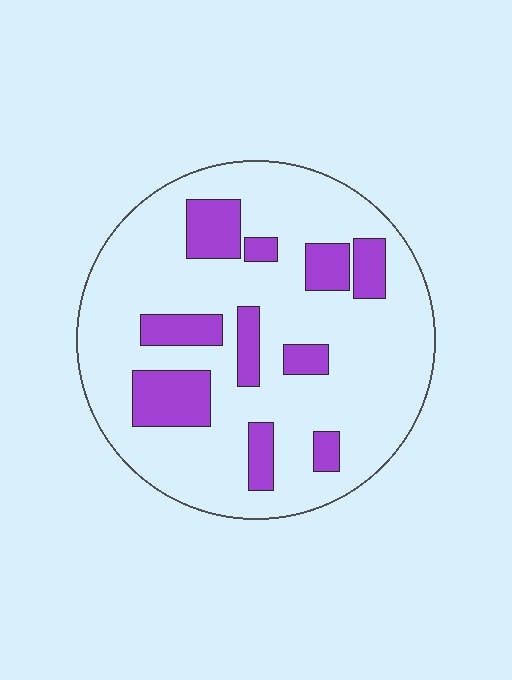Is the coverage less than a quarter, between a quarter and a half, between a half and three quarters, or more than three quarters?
Less than a quarter.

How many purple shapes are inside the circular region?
10.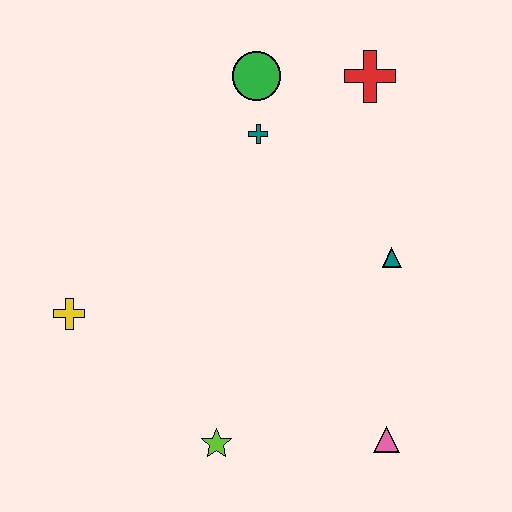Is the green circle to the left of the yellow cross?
No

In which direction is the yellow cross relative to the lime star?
The yellow cross is to the left of the lime star.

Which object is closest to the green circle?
The teal cross is closest to the green circle.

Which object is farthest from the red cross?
The lime star is farthest from the red cross.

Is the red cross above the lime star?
Yes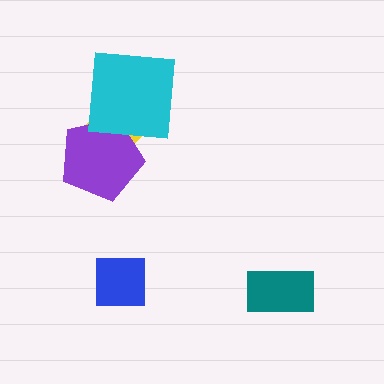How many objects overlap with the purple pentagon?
2 objects overlap with the purple pentagon.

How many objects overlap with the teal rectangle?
0 objects overlap with the teal rectangle.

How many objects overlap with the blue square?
0 objects overlap with the blue square.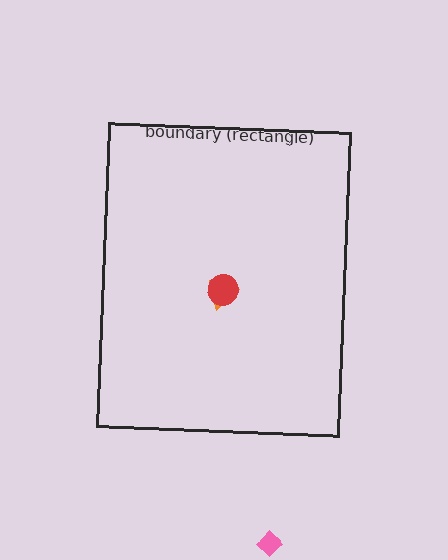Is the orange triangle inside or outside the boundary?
Inside.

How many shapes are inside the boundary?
2 inside, 1 outside.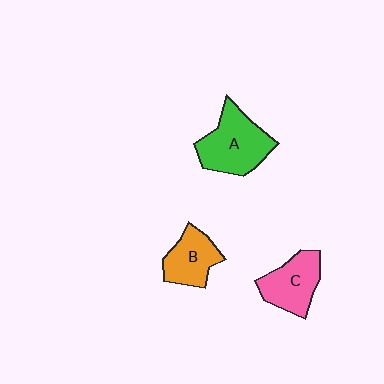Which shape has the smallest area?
Shape B (orange).